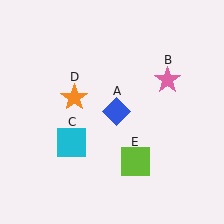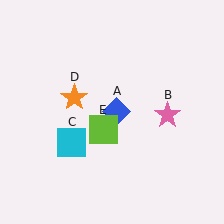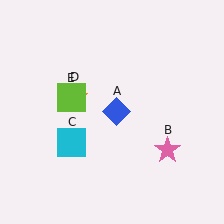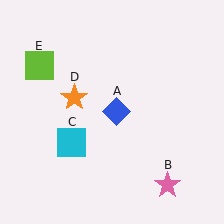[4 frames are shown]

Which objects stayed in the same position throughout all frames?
Blue diamond (object A) and cyan square (object C) and orange star (object D) remained stationary.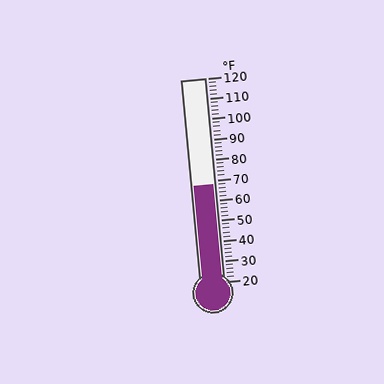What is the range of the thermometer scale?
The thermometer scale ranges from 20°F to 120°F.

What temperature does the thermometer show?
The thermometer shows approximately 68°F.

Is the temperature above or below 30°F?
The temperature is above 30°F.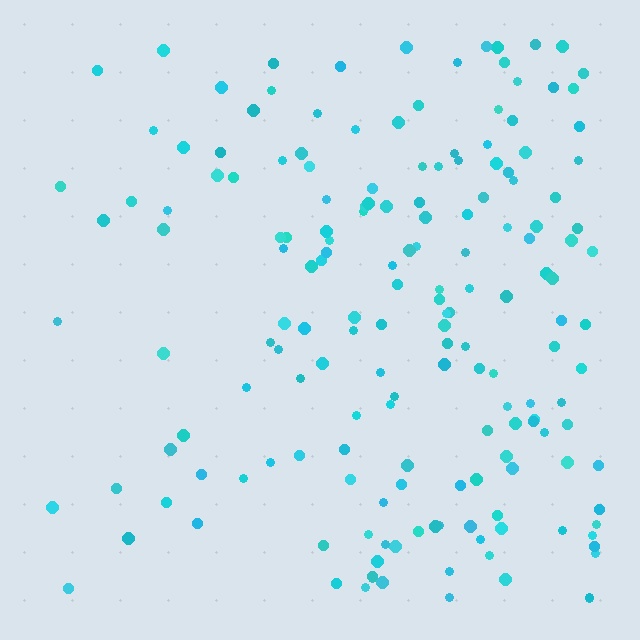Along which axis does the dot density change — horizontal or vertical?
Horizontal.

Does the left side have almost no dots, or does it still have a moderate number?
Still a moderate number, just noticeably fewer than the right.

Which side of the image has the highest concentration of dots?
The right.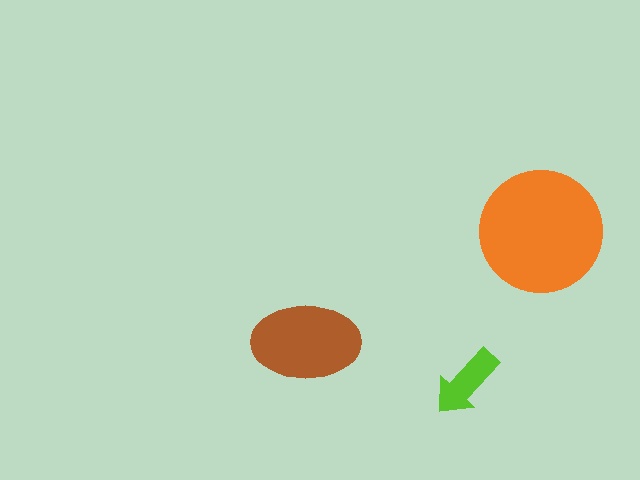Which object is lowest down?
The lime arrow is bottommost.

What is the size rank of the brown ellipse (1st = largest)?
2nd.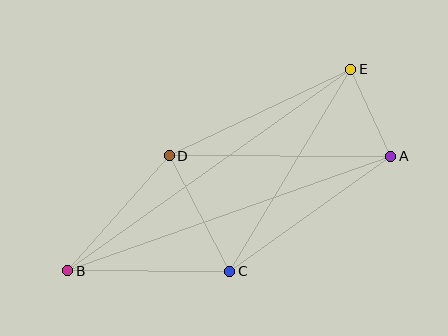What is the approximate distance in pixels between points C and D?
The distance between C and D is approximately 130 pixels.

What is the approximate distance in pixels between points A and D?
The distance between A and D is approximately 222 pixels.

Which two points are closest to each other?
Points A and E are closest to each other.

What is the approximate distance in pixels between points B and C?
The distance between B and C is approximately 162 pixels.